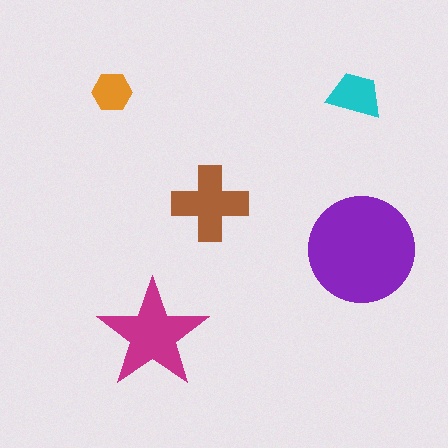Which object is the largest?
The purple circle.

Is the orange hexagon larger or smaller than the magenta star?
Smaller.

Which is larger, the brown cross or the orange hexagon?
The brown cross.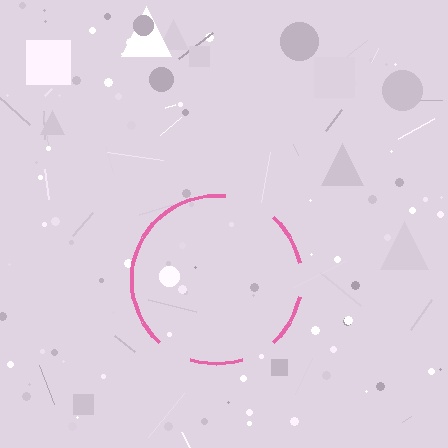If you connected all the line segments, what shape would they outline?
They would outline a circle.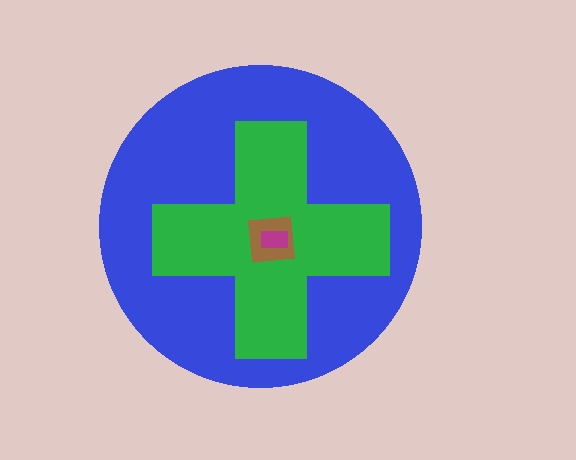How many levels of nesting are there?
4.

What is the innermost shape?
The magenta rectangle.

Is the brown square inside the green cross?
Yes.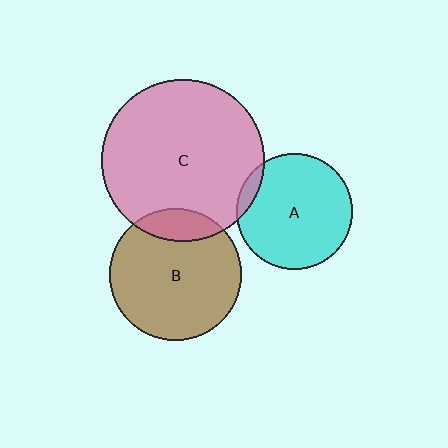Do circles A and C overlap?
Yes.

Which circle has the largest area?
Circle C (pink).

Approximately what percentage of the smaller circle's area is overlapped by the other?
Approximately 5%.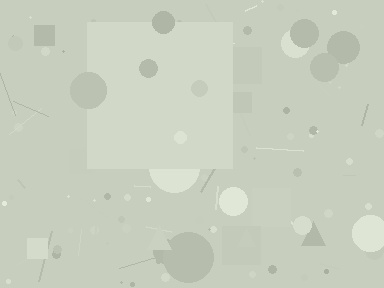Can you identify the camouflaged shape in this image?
The camouflaged shape is a square.